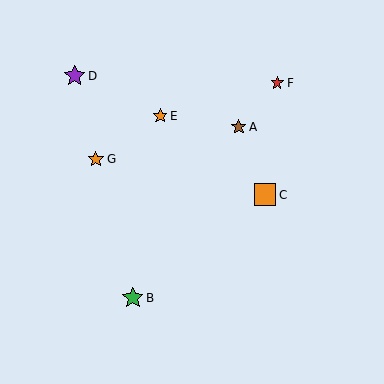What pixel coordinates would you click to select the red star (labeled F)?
Click at (277, 83) to select the red star F.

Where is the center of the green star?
The center of the green star is at (133, 298).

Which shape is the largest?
The purple star (labeled D) is the largest.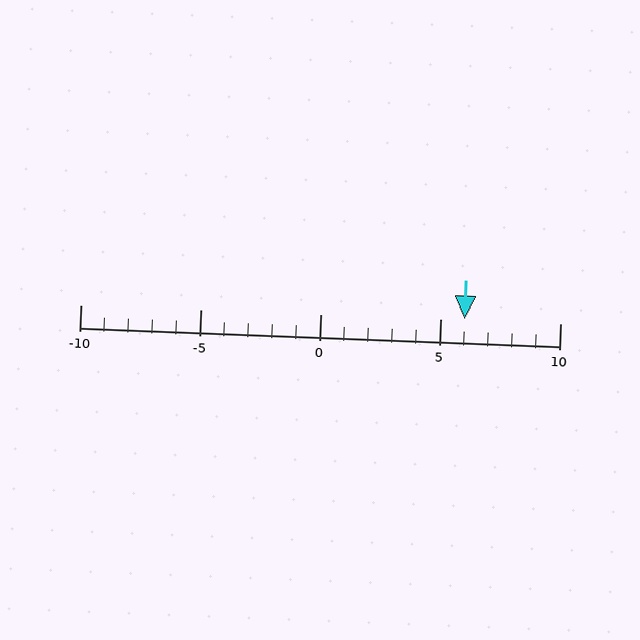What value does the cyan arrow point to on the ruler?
The cyan arrow points to approximately 6.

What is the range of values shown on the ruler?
The ruler shows values from -10 to 10.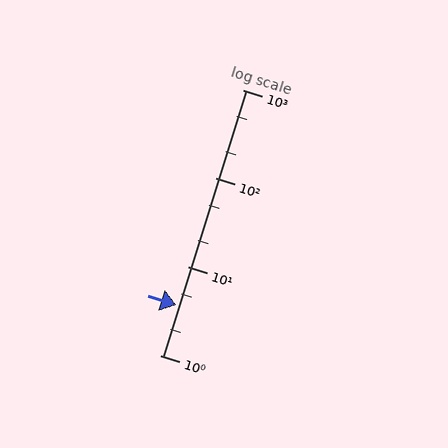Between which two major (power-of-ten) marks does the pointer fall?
The pointer is between 1 and 10.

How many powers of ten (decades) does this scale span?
The scale spans 3 decades, from 1 to 1000.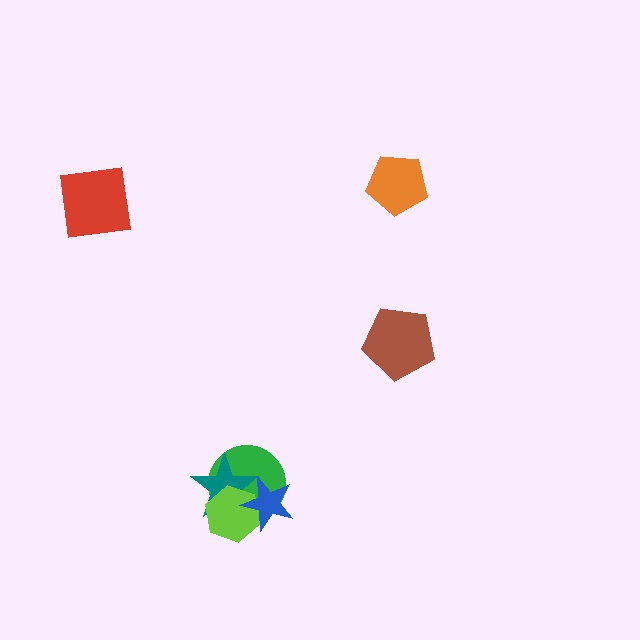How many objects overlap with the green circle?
3 objects overlap with the green circle.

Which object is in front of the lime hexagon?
The blue star is in front of the lime hexagon.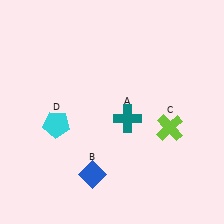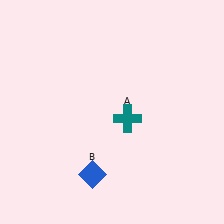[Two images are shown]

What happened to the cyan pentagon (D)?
The cyan pentagon (D) was removed in Image 2. It was in the bottom-left area of Image 1.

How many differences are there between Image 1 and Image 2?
There are 2 differences between the two images.